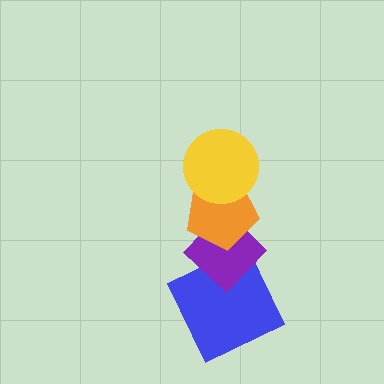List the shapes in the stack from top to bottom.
From top to bottom: the yellow circle, the orange pentagon, the purple diamond, the blue square.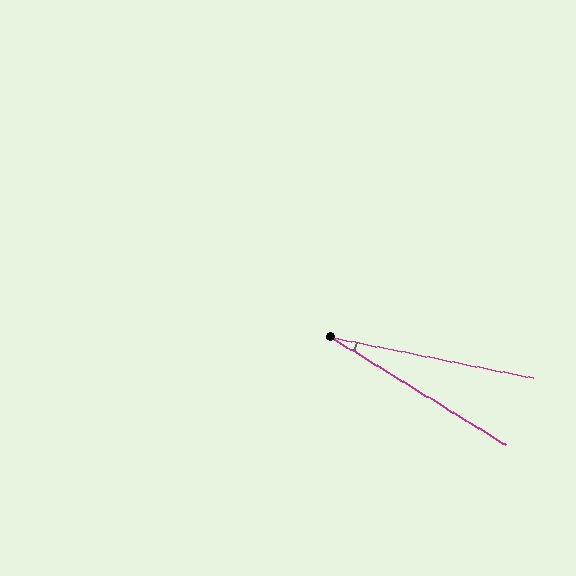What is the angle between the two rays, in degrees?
Approximately 20 degrees.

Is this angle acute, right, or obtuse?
It is acute.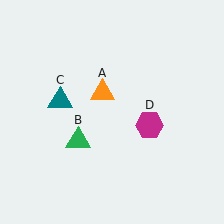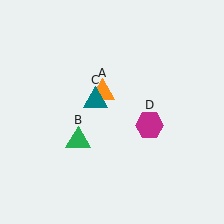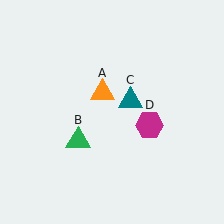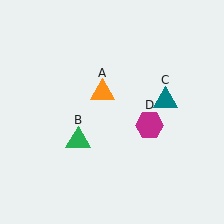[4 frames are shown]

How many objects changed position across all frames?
1 object changed position: teal triangle (object C).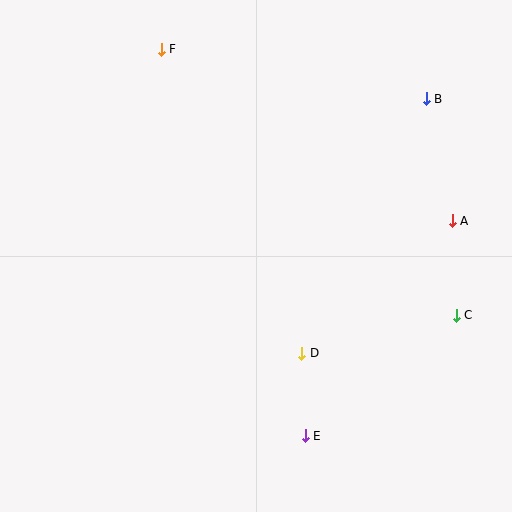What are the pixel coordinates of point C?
Point C is at (456, 315).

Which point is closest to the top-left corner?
Point F is closest to the top-left corner.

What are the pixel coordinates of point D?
Point D is at (302, 353).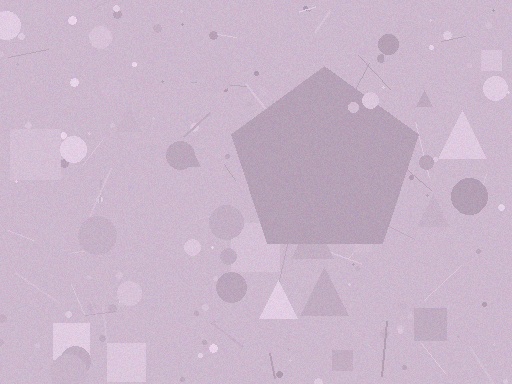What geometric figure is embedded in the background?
A pentagon is embedded in the background.